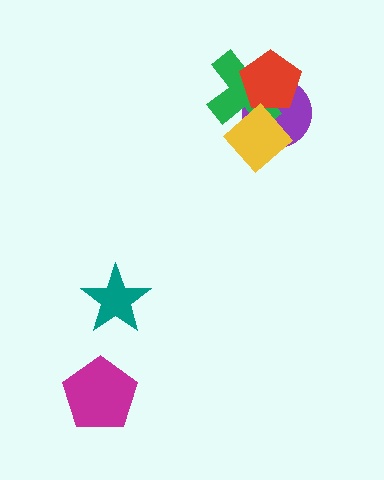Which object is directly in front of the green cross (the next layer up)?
The red pentagon is directly in front of the green cross.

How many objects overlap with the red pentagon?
3 objects overlap with the red pentagon.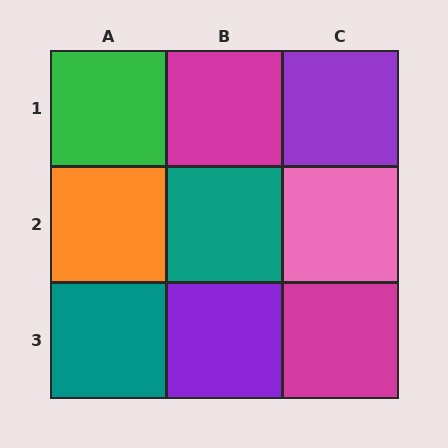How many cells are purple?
2 cells are purple.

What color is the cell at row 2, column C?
Pink.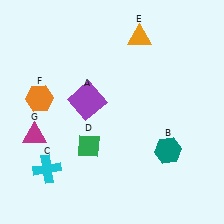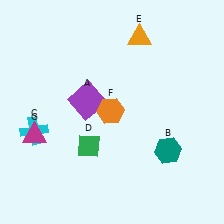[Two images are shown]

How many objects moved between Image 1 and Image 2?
2 objects moved between the two images.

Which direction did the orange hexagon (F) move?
The orange hexagon (F) moved right.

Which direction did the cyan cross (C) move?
The cyan cross (C) moved up.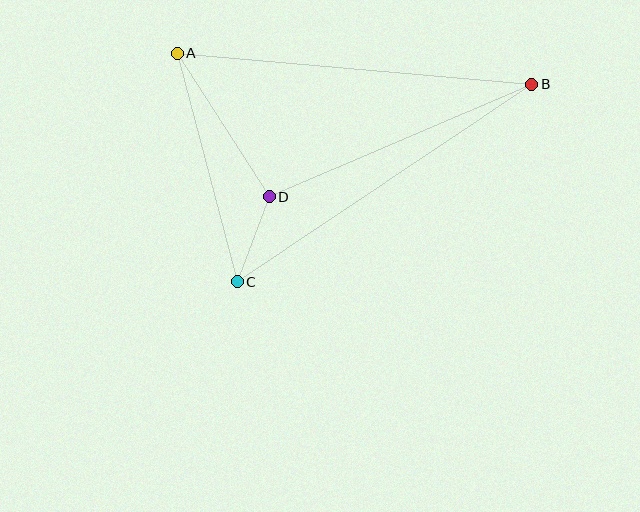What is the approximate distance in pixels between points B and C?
The distance between B and C is approximately 355 pixels.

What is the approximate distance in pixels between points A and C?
The distance between A and C is approximately 236 pixels.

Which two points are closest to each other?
Points C and D are closest to each other.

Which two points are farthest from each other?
Points A and B are farthest from each other.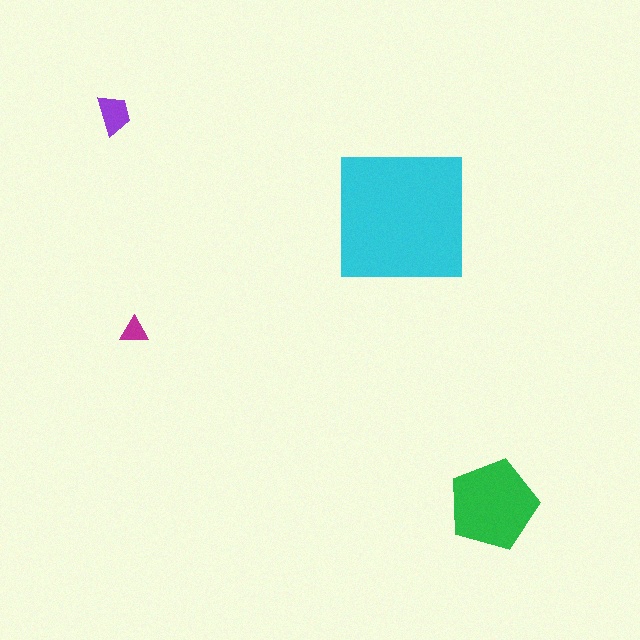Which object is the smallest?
The magenta triangle.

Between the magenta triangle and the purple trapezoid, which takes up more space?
The purple trapezoid.